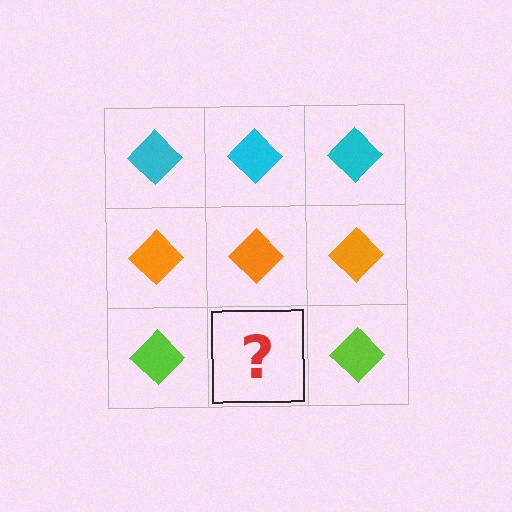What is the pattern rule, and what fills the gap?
The rule is that each row has a consistent color. The gap should be filled with a lime diamond.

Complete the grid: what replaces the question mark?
The question mark should be replaced with a lime diamond.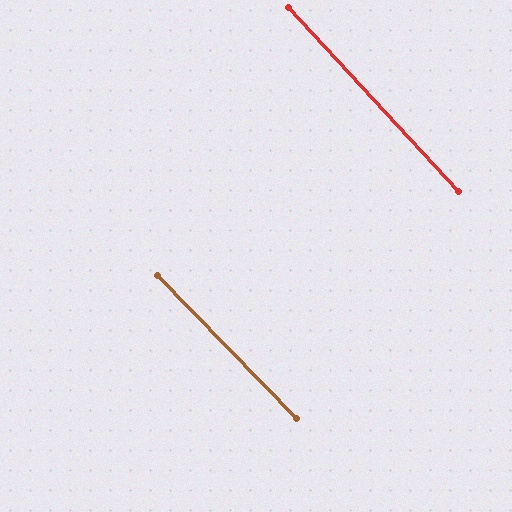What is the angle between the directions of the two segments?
Approximately 1 degree.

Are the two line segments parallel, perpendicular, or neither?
Parallel — their directions differ by only 1.3°.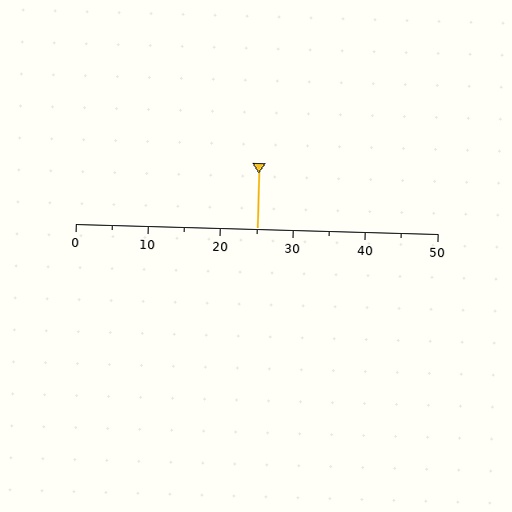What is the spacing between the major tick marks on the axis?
The major ticks are spaced 10 apart.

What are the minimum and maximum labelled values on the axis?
The axis runs from 0 to 50.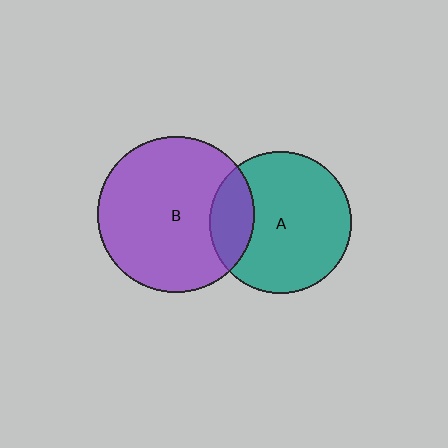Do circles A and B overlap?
Yes.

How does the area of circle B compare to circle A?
Approximately 1.2 times.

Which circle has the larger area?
Circle B (purple).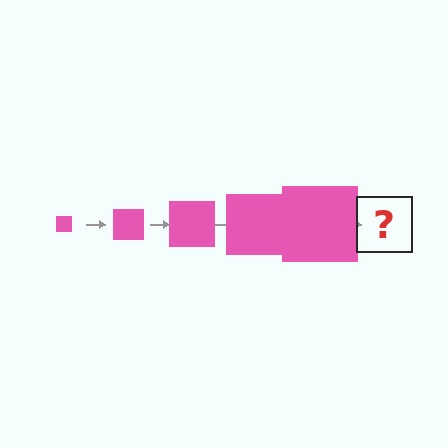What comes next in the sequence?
The next element should be a pink square, larger than the previous one.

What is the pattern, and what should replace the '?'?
The pattern is that the square gets progressively larger each step. The '?' should be a pink square, larger than the previous one.